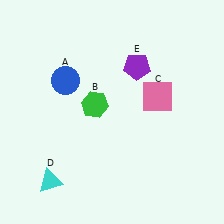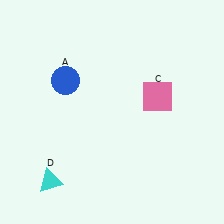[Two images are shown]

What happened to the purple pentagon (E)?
The purple pentagon (E) was removed in Image 2. It was in the top-right area of Image 1.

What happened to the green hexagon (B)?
The green hexagon (B) was removed in Image 2. It was in the top-left area of Image 1.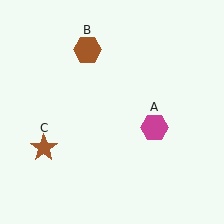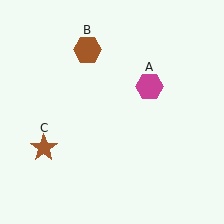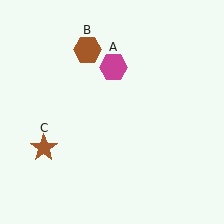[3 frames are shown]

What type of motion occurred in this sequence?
The magenta hexagon (object A) rotated counterclockwise around the center of the scene.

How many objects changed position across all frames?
1 object changed position: magenta hexagon (object A).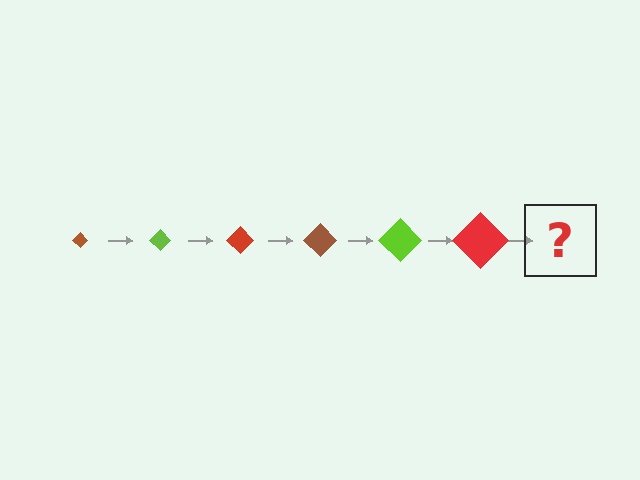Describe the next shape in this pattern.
It should be a brown diamond, larger than the previous one.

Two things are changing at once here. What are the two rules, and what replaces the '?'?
The two rules are that the diamond grows larger each step and the color cycles through brown, lime, and red. The '?' should be a brown diamond, larger than the previous one.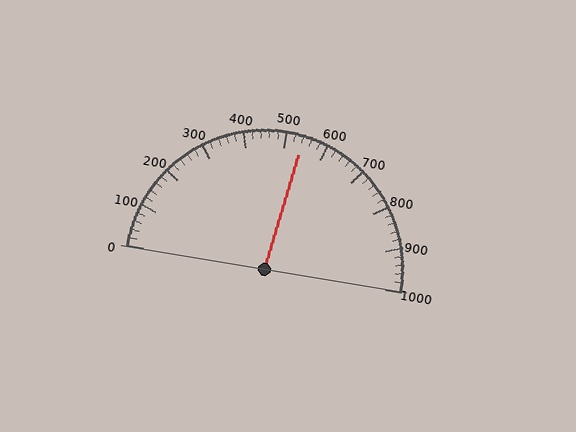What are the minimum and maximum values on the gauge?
The gauge ranges from 0 to 1000.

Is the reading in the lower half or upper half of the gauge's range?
The reading is in the upper half of the range (0 to 1000).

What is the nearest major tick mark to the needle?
The nearest major tick mark is 500.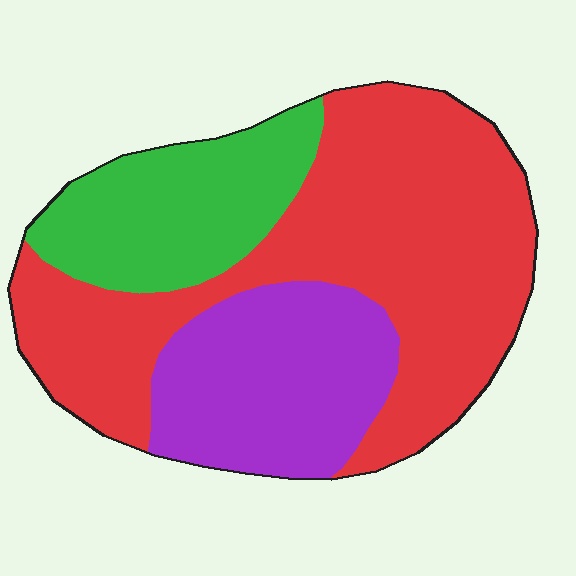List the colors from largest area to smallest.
From largest to smallest: red, purple, green.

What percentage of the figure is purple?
Purple covers 25% of the figure.